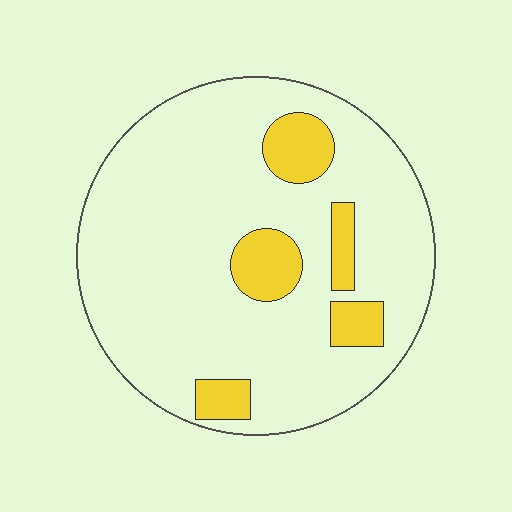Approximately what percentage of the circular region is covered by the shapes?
Approximately 15%.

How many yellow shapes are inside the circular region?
5.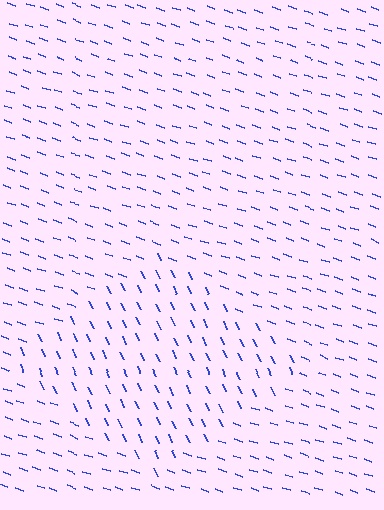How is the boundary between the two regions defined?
The boundary is defined purely by a change in line orientation (approximately 45 degrees difference). All lines are the same color and thickness.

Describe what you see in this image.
The image is filled with small blue line segments. A diamond region in the image has lines oriented differently from the surrounding lines, creating a visible texture boundary.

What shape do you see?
I see a diamond.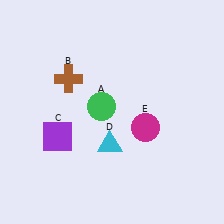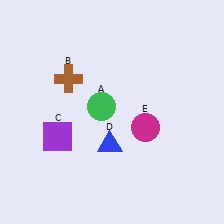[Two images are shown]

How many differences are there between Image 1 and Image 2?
There is 1 difference between the two images.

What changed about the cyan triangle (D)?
In Image 1, D is cyan. In Image 2, it changed to blue.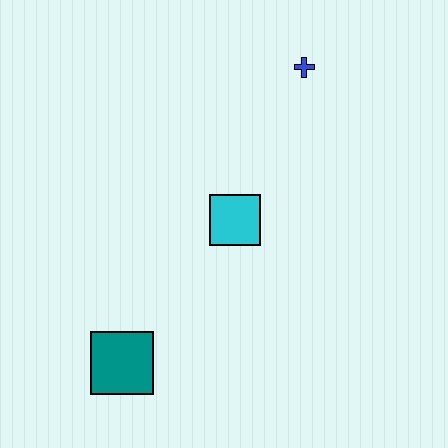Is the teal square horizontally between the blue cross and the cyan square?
No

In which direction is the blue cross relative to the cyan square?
The blue cross is above the cyan square.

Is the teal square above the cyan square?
No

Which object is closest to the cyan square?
The blue cross is closest to the cyan square.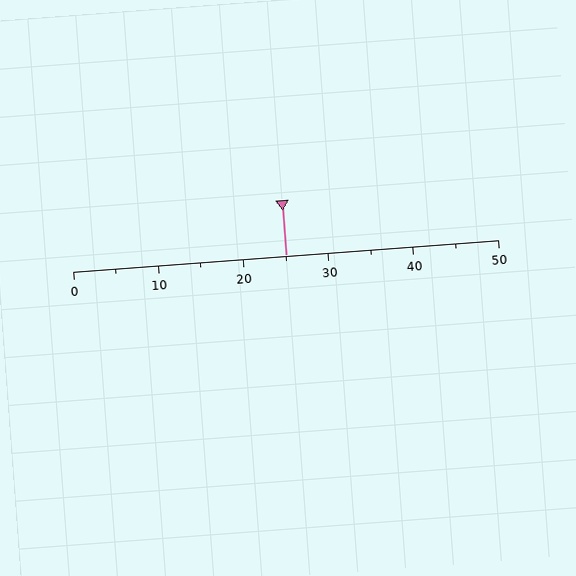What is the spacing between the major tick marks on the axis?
The major ticks are spaced 10 apart.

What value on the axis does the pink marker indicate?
The marker indicates approximately 25.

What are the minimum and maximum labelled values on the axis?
The axis runs from 0 to 50.